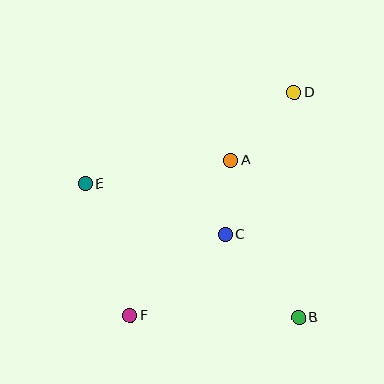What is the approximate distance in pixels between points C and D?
The distance between C and D is approximately 158 pixels.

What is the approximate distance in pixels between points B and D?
The distance between B and D is approximately 225 pixels.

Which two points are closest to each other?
Points A and C are closest to each other.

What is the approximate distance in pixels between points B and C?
The distance between B and C is approximately 111 pixels.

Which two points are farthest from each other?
Points D and F are farthest from each other.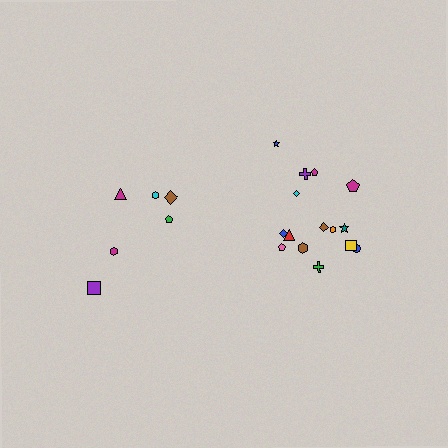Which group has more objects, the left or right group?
The right group.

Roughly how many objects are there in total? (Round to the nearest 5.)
Roughly 20 objects in total.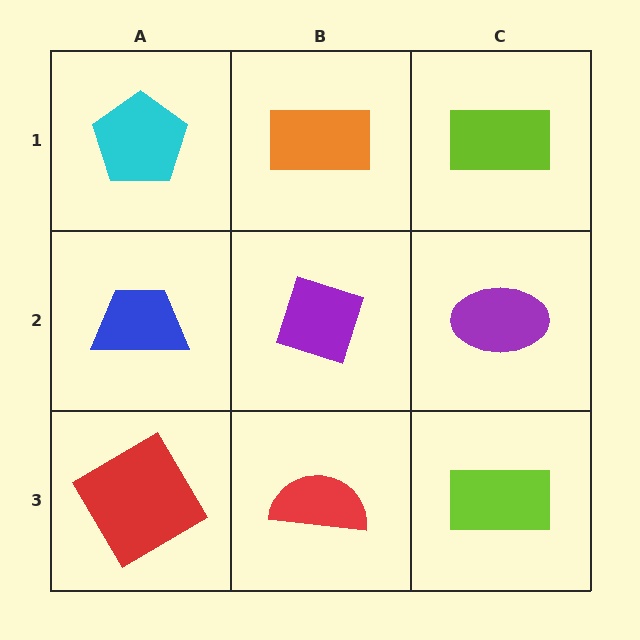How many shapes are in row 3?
3 shapes.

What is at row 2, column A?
A blue trapezoid.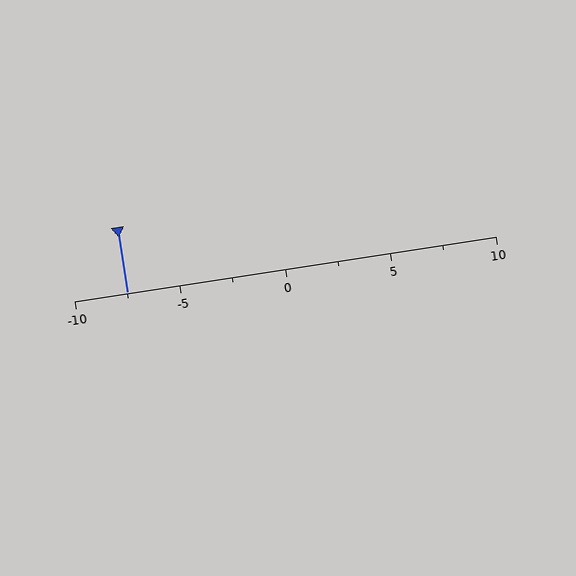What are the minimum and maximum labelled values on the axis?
The axis runs from -10 to 10.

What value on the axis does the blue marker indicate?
The marker indicates approximately -7.5.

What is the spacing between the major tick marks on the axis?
The major ticks are spaced 5 apart.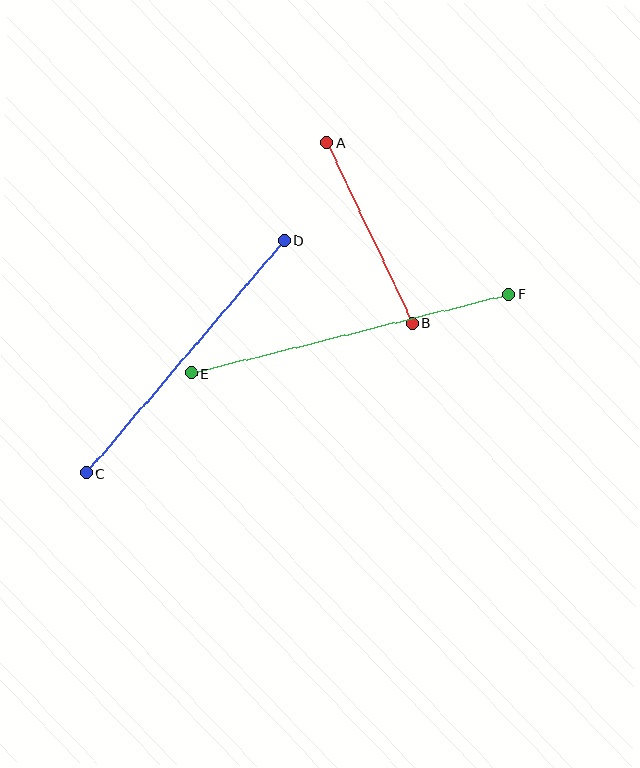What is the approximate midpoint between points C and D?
The midpoint is at approximately (185, 357) pixels.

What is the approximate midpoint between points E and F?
The midpoint is at approximately (350, 334) pixels.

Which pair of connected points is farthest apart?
Points E and F are farthest apart.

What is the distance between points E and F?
The distance is approximately 327 pixels.